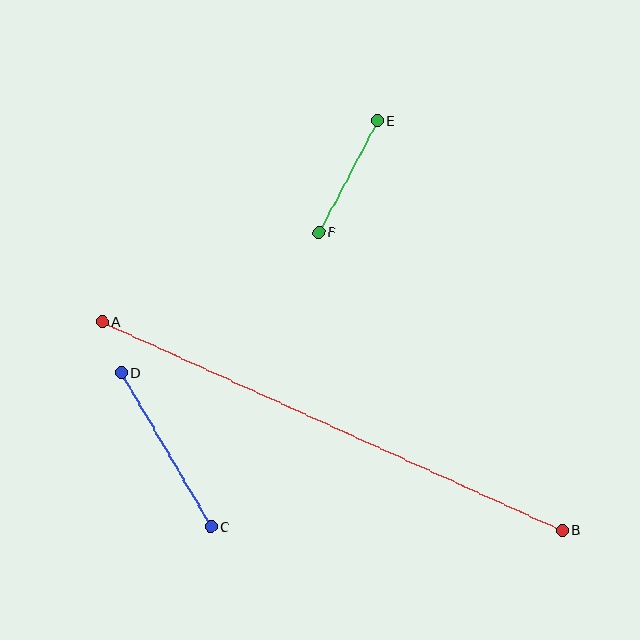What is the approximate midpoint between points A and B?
The midpoint is at approximately (332, 426) pixels.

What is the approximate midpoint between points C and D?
The midpoint is at approximately (166, 450) pixels.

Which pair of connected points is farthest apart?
Points A and B are farthest apart.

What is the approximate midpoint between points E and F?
The midpoint is at approximately (348, 176) pixels.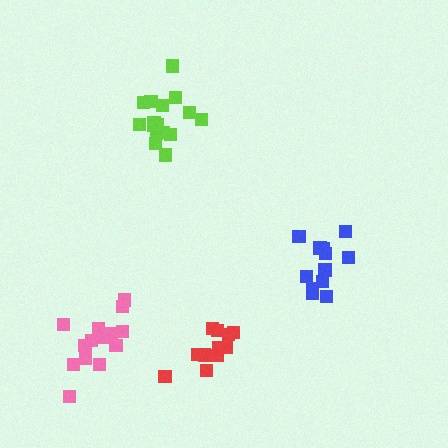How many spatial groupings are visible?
There are 4 spatial groupings.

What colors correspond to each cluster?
The clusters are colored: blue, lime, pink, red.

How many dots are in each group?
Group 1: 12 dots, Group 2: 16 dots, Group 3: 15 dots, Group 4: 11 dots (54 total).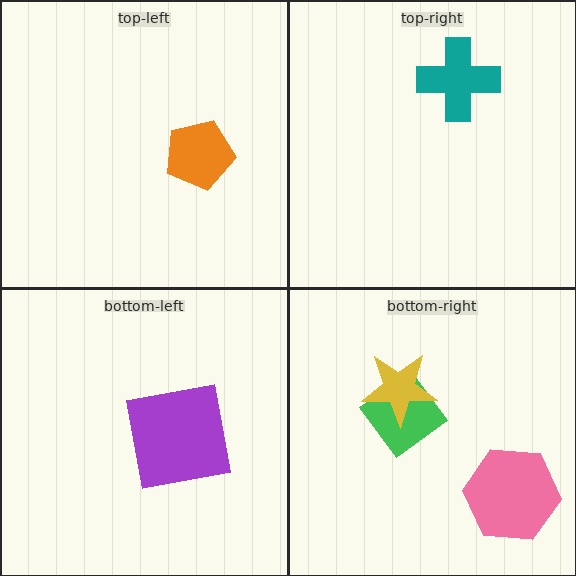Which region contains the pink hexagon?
The bottom-right region.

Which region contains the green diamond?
The bottom-right region.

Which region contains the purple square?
The bottom-left region.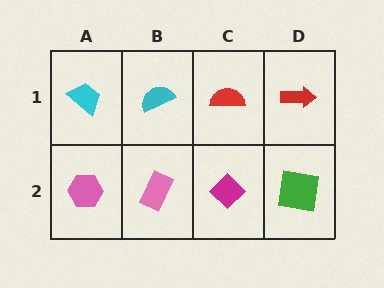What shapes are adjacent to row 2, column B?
A cyan semicircle (row 1, column B), a pink hexagon (row 2, column A), a magenta diamond (row 2, column C).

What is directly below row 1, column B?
A pink rectangle.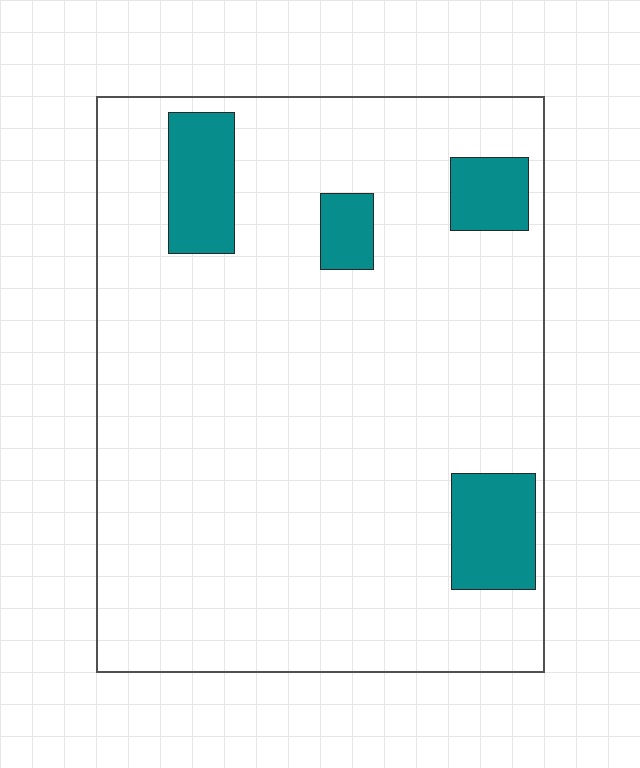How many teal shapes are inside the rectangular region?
4.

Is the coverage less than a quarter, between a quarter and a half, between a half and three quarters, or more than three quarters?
Less than a quarter.